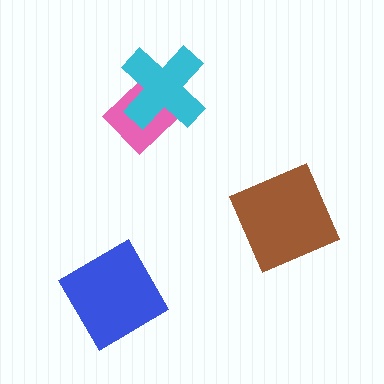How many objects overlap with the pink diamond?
1 object overlaps with the pink diamond.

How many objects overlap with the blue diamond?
0 objects overlap with the blue diamond.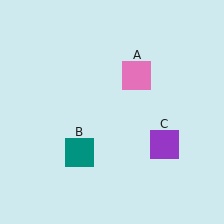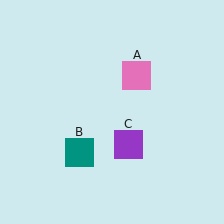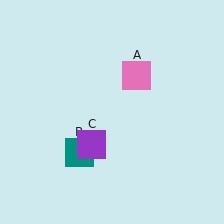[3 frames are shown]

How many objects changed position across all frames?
1 object changed position: purple square (object C).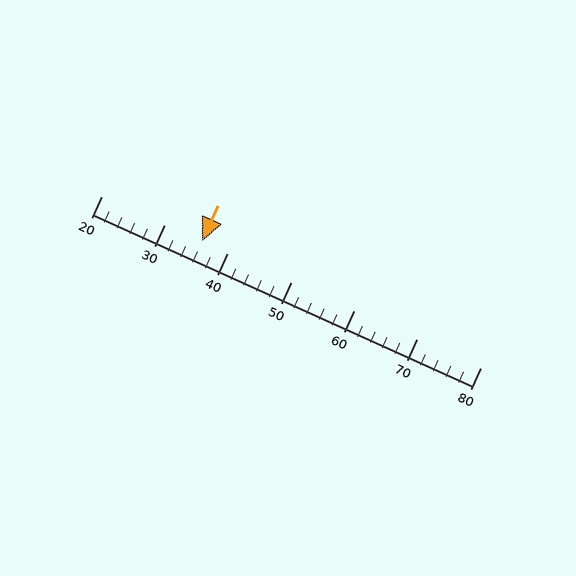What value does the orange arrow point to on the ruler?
The orange arrow points to approximately 36.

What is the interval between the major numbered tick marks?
The major tick marks are spaced 10 units apart.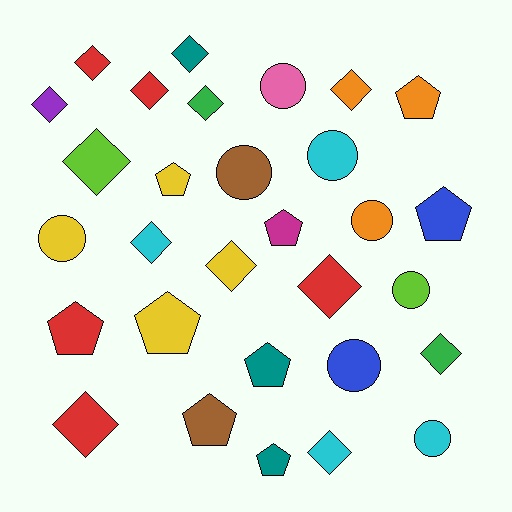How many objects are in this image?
There are 30 objects.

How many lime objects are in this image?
There are 2 lime objects.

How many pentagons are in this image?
There are 9 pentagons.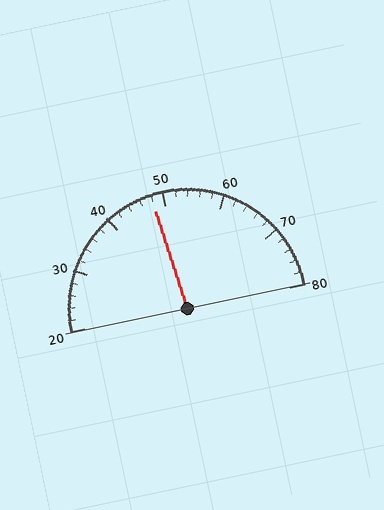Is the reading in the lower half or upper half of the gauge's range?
The reading is in the lower half of the range (20 to 80).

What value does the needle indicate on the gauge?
The needle indicates approximately 48.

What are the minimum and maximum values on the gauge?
The gauge ranges from 20 to 80.